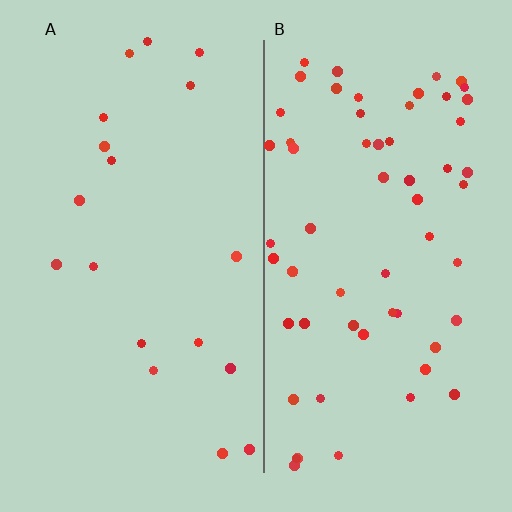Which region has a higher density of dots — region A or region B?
B (the right).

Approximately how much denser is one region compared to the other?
Approximately 3.4× — region B over region A.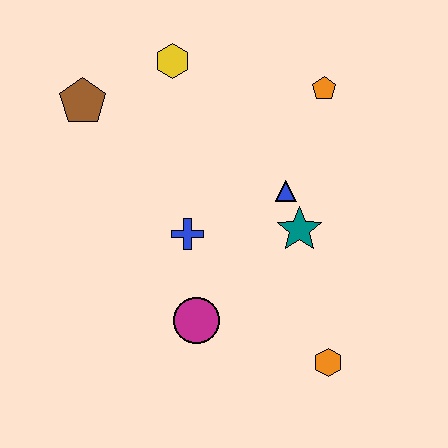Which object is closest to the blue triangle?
The teal star is closest to the blue triangle.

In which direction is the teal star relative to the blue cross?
The teal star is to the right of the blue cross.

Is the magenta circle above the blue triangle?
No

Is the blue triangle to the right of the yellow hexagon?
Yes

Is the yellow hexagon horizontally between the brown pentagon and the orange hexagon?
Yes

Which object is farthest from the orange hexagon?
The brown pentagon is farthest from the orange hexagon.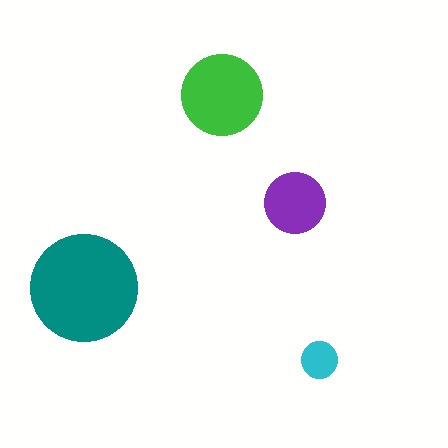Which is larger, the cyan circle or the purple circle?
The purple one.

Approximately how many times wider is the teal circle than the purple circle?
About 2 times wider.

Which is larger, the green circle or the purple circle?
The green one.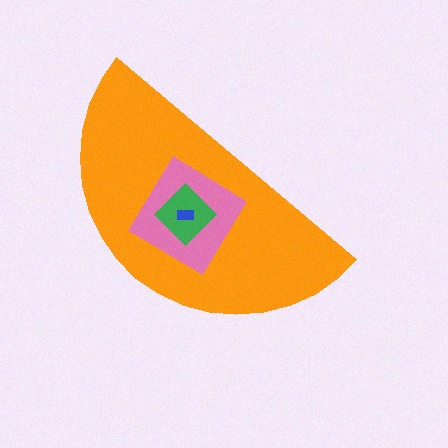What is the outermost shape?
The orange semicircle.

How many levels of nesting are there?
4.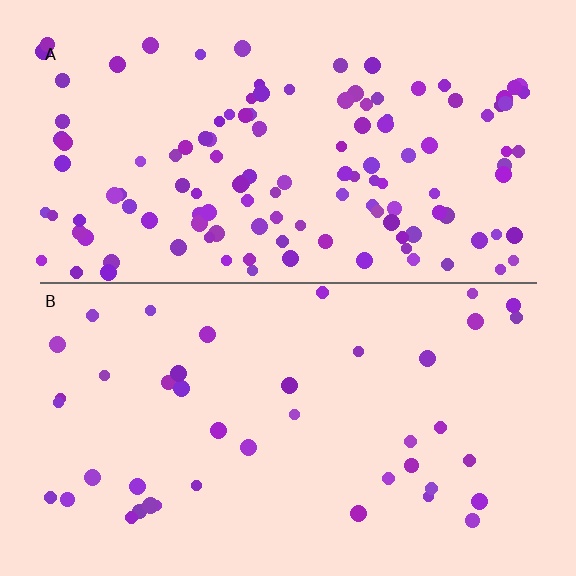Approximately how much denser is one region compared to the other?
Approximately 3.0× — region A over region B.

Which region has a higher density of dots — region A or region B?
A (the top).